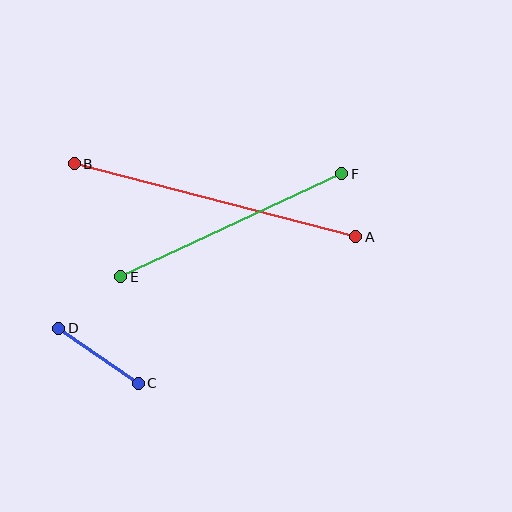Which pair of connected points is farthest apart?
Points A and B are farthest apart.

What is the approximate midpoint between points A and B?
The midpoint is at approximately (215, 200) pixels.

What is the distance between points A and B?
The distance is approximately 291 pixels.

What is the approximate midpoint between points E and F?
The midpoint is at approximately (231, 225) pixels.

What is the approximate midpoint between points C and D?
The midpoint is at approximately (98, 356) pixels.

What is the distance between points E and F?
The distance is approximately 244 pixels.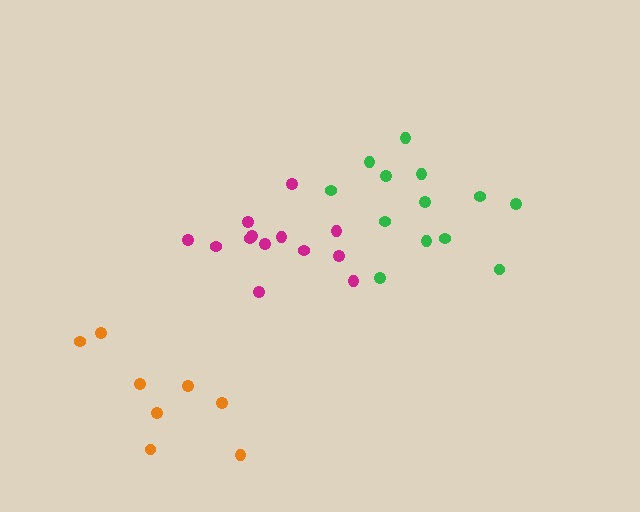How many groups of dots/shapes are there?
There are 3 groups.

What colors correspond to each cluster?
The clusters are colored: green, magenta, orange.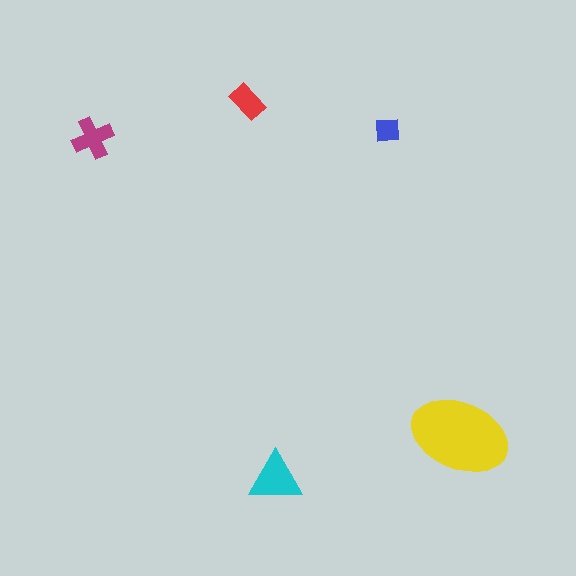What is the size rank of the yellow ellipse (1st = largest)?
1st.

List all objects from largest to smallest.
The yellow ellipse, the cyan triangle, the magenta cross, the red rectangle, the blue square.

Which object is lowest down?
The cyan triangle is bottommost.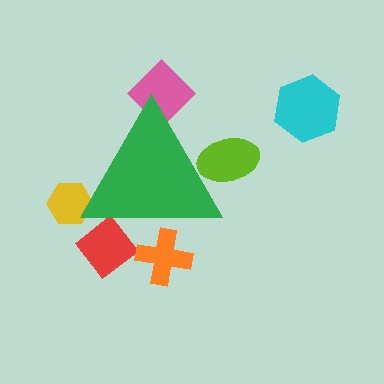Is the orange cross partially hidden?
Yes, the orange cross is partially hidden behind the green triangle.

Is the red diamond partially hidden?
Yes, the red diamond is partially hidden behind the green triangle.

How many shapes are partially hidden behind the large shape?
5 shapes are partially hidden.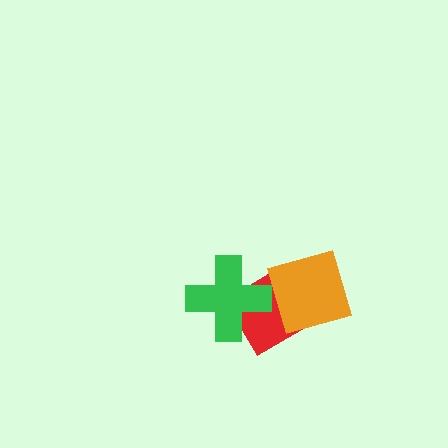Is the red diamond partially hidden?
Yes, it is partially covered by another shape.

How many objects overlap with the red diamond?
2 objects overlap with the red diamond.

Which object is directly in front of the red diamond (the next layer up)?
The green cross is directly in front of the red diamond.